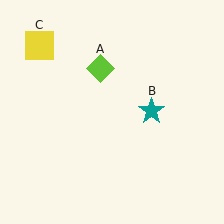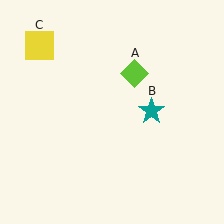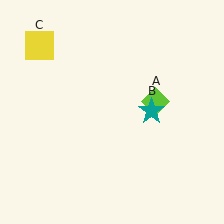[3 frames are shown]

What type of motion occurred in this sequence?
The lime diamond (object A) rotated clockwise around the center of the scene.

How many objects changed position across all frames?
1 object changed position: lime diamond (object A).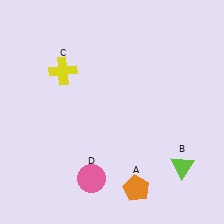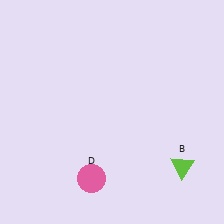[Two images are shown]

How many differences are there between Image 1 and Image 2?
There are 2 differences between the two images.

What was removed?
The orange pentagon (A), the yellow cross (C) were removed in Image 2.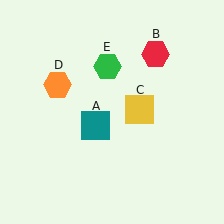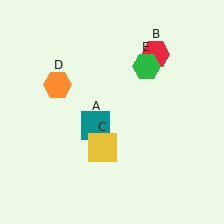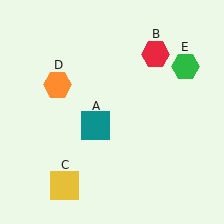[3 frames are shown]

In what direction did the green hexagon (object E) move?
The green hexagon (object E) moved right.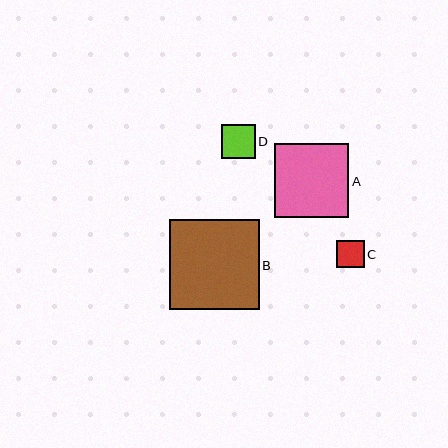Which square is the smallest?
Square C is the smallest with a size of approximately 28 pixels.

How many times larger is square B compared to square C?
Square B is approximately 3.2 times the size of square C.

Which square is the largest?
Square B is the largest with a size of approximately 89 pixels.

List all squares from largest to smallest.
From largest to smallest: B, A, D, C.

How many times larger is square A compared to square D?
Square A is approximately 2.2 times the size of square D.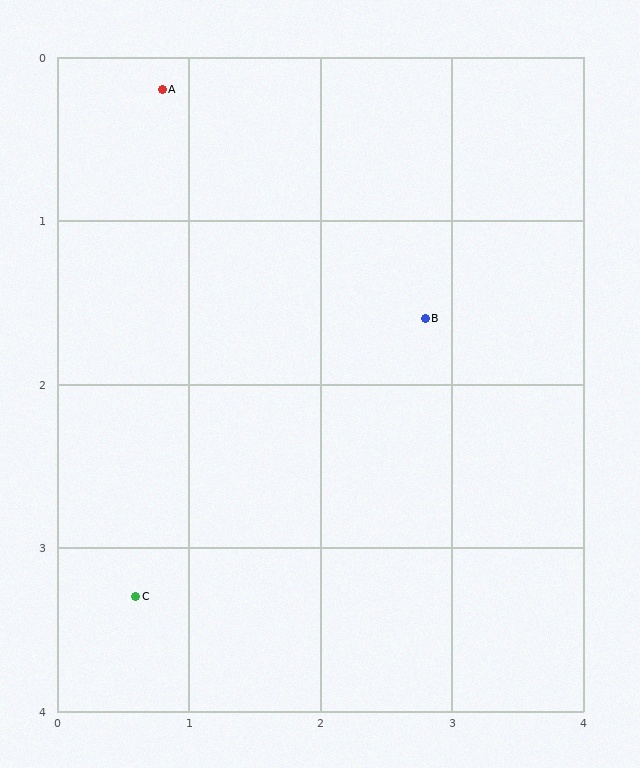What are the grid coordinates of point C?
Point C is at approximately (0.6, 3.3).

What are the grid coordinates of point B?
Point B is at approximately (2.8, 1.6).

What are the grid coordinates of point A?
Point A is at approximately (0.8, 0.2).